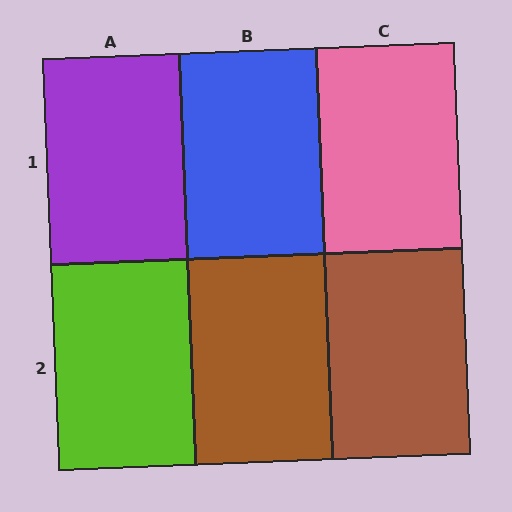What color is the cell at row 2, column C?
Brown.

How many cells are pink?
1 cell is pink.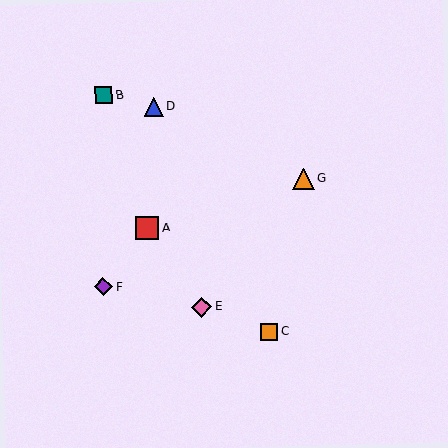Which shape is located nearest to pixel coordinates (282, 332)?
The orange square (labeled C) at (269, 332) is nearest to that location.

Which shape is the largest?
The red square (labeled A) is the largest.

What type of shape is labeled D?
Shape D is a blue triangle.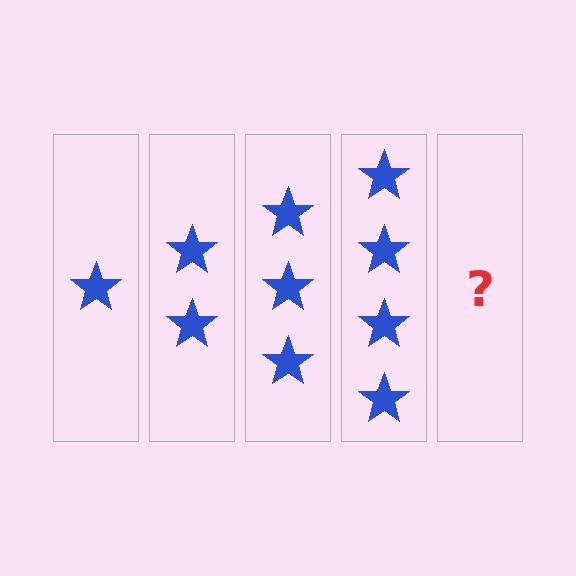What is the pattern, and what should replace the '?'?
The pattern is that each step adds one more star. The '?' should be 5 stars.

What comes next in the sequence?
The next element should be 5 stars.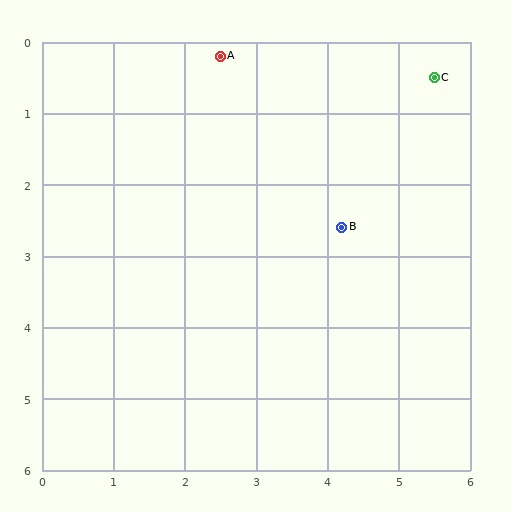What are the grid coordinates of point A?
Point A is at approximately (2.5, 0.2).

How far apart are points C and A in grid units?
Points C and A are about 3.0 grid units apart.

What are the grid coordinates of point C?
Point C is at approximately (5.5, 0.5).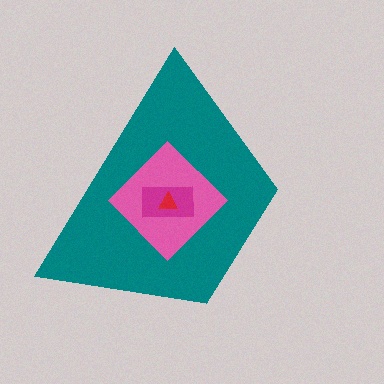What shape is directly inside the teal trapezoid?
The pink diamond.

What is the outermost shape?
The teal trapezoid.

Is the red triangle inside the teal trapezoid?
Yes.